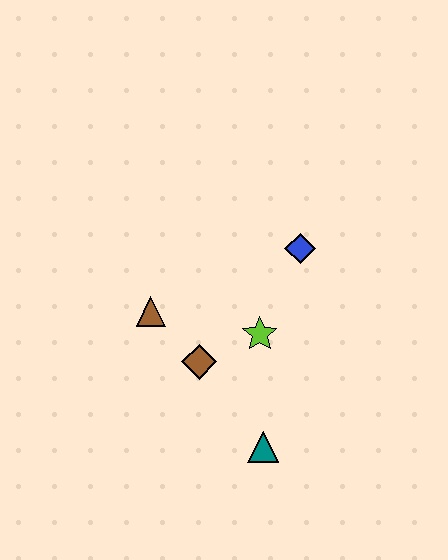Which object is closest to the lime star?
The brown diamond is closest to the lime star.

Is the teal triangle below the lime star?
Yes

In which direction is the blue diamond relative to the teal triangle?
The blue diamond is above the teal triangle.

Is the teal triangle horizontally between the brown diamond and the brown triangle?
No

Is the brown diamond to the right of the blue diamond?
No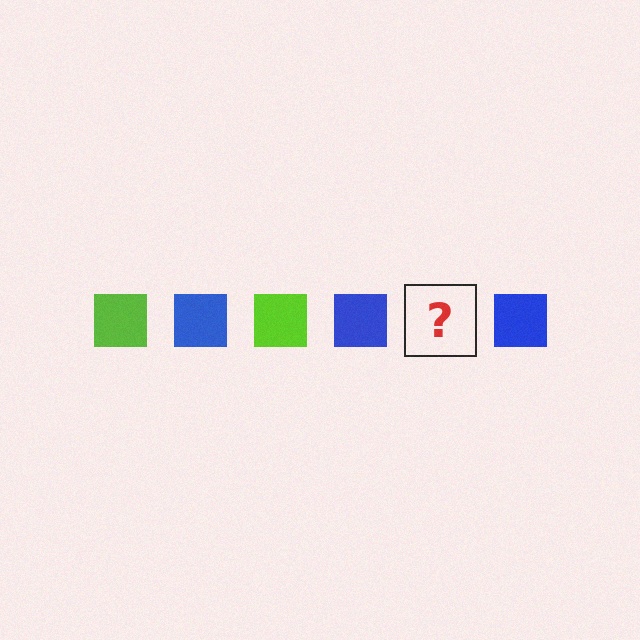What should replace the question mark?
The question mark should be replaced with a lime square.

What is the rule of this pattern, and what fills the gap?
The rule is that the pattern cycles through lime, blue squares. The gap should be filled with a lime square.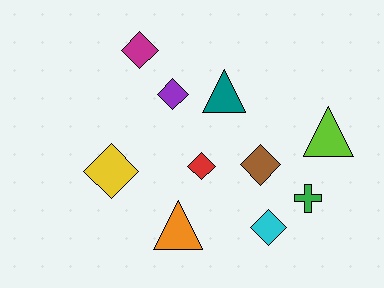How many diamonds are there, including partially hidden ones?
There are 6 diamonds.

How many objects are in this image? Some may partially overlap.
There are 10 objects.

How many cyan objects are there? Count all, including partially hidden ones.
There is 1 cyan object.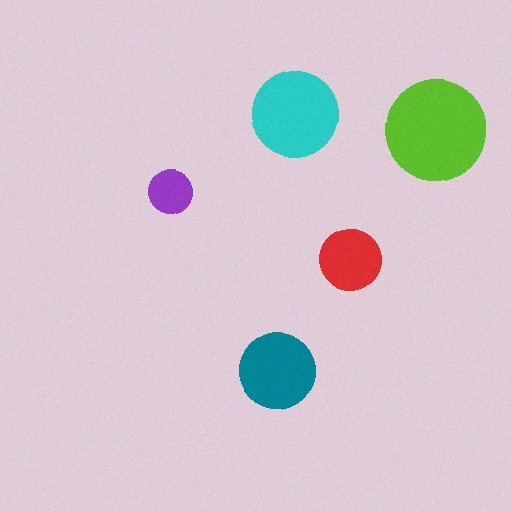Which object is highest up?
The cyan circle is topmost.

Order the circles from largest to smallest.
the lime one, the cyan one, the teal one, the red one, the purple one.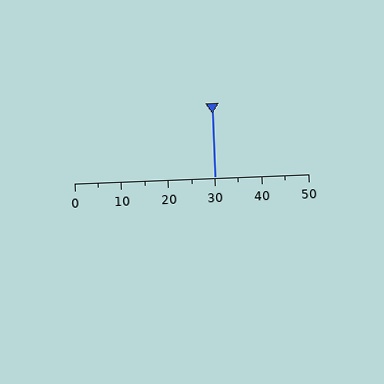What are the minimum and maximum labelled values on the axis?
The axis runs from 0 to 50.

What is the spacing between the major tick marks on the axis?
The major ticks are spaced 10 apart.